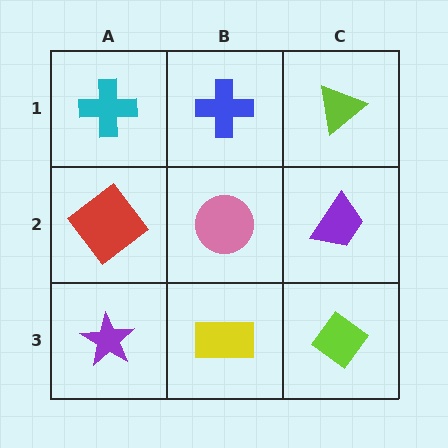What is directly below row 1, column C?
A purple trapezoid.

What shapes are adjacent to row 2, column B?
A blue cross (row 1, column B), a yellow rectangle (row 3, column B), a red diamond (row 2, column A), a purple trapezoid (row 2, column C).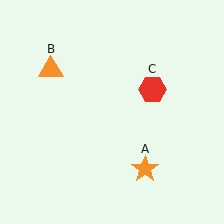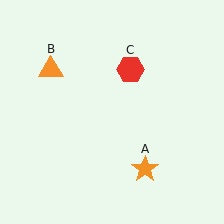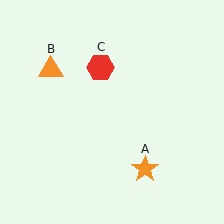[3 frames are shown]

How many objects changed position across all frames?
1 object changed position: red hexagon (object C).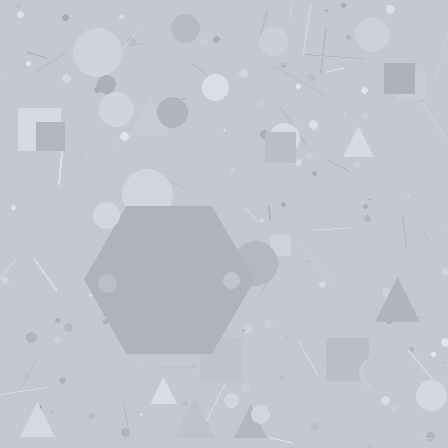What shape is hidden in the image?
A hexagon is hidden in the image.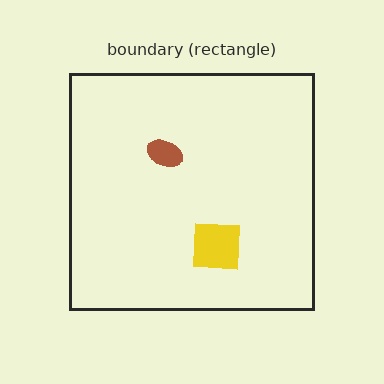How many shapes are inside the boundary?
2 inside, 0 outside.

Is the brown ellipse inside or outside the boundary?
Inside.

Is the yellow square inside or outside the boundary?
Inside.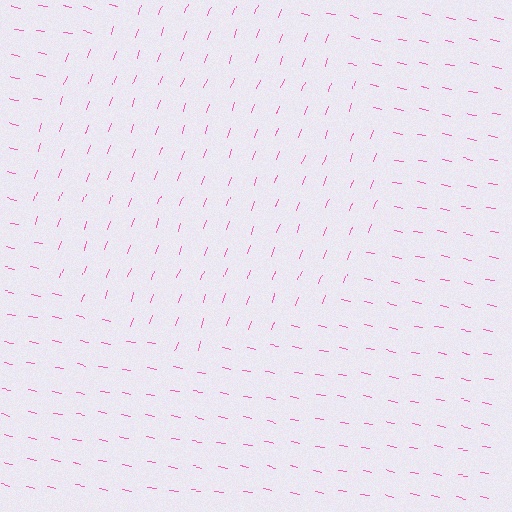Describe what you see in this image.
The image is filled with small pink line segments. A circle region in the image has lines oriented differently from the surrounding lines, creating a visible texture boundary.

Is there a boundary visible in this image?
Yes, there is a texture boundary formed by a change in line orientation.